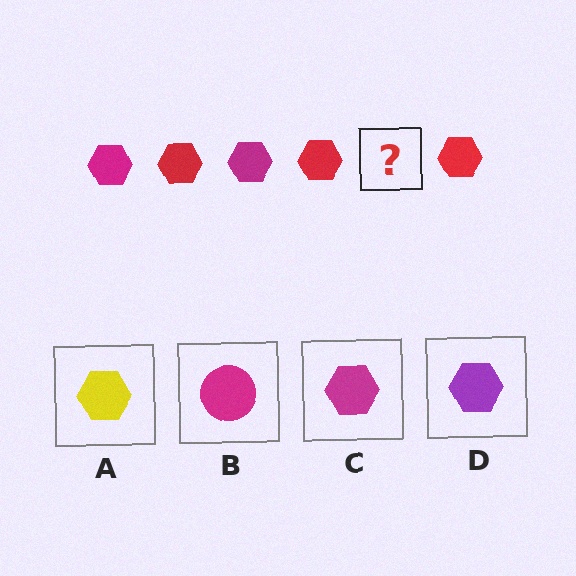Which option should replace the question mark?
Option C.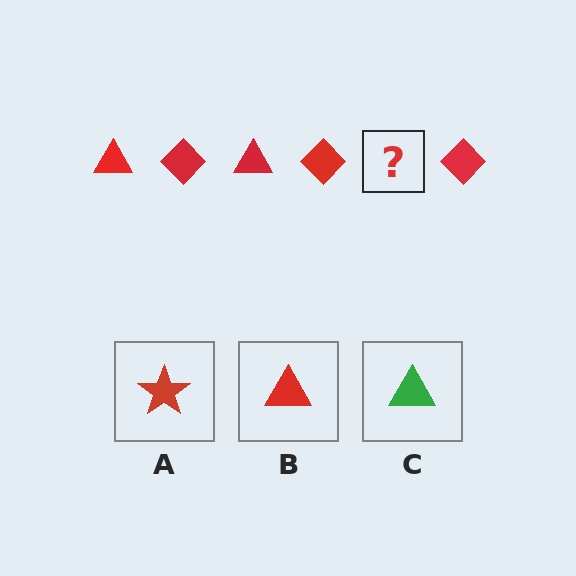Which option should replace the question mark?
Option B.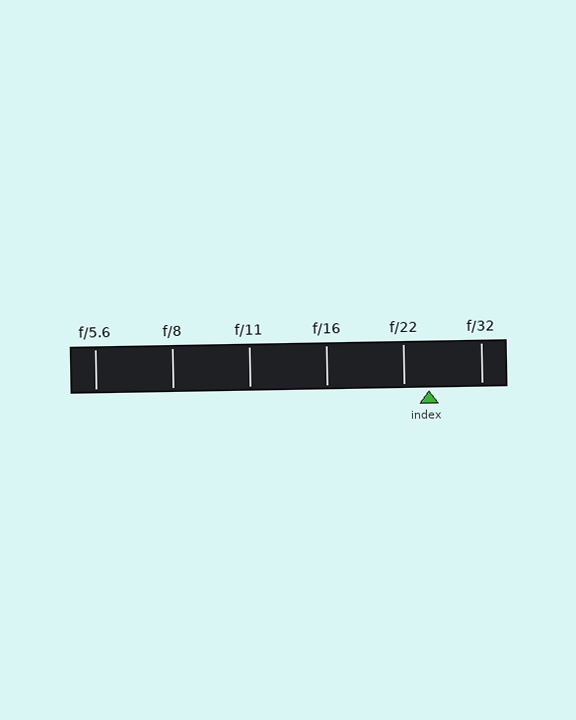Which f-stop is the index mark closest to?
The index mark is closest to f/22.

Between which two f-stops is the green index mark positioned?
The index mark is between f/22 and f/32.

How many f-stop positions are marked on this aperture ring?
There are 6 f-stop positions marked.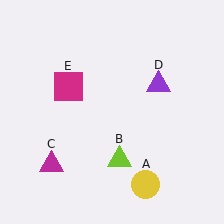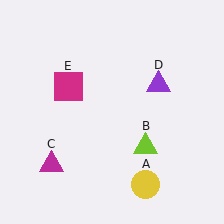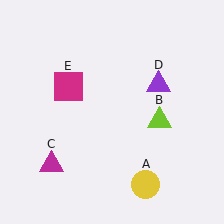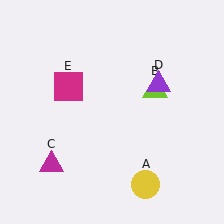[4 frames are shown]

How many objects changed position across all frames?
1 object changed position: lime triangle (object B).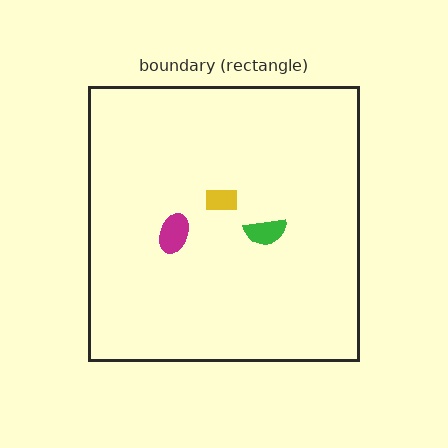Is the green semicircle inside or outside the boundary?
Inside.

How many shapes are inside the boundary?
3 inside, 0 outside.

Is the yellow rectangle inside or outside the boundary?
Inside.